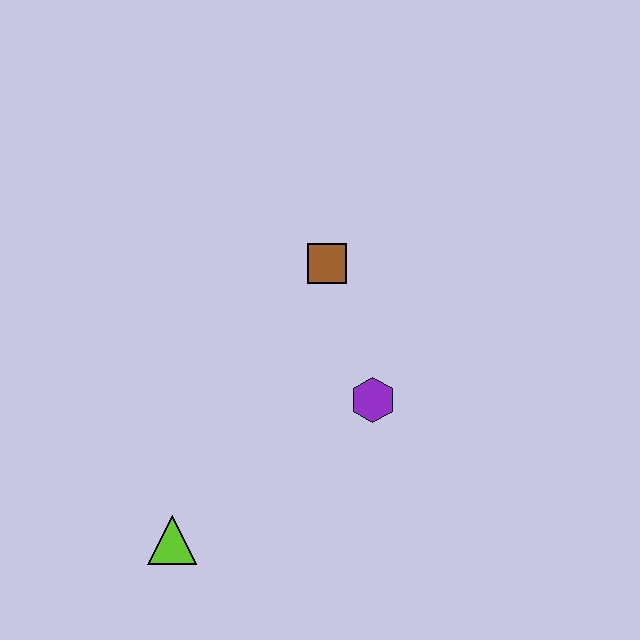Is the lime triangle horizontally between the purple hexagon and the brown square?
No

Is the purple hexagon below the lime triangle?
No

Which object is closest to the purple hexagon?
The brown square is closest to the purple hexagon.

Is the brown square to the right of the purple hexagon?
No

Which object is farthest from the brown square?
The lime triangle is farthest from the brown square.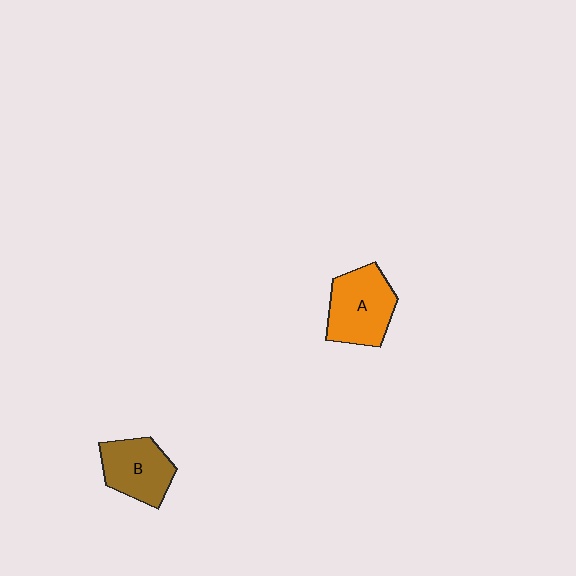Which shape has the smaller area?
Shape B (brown).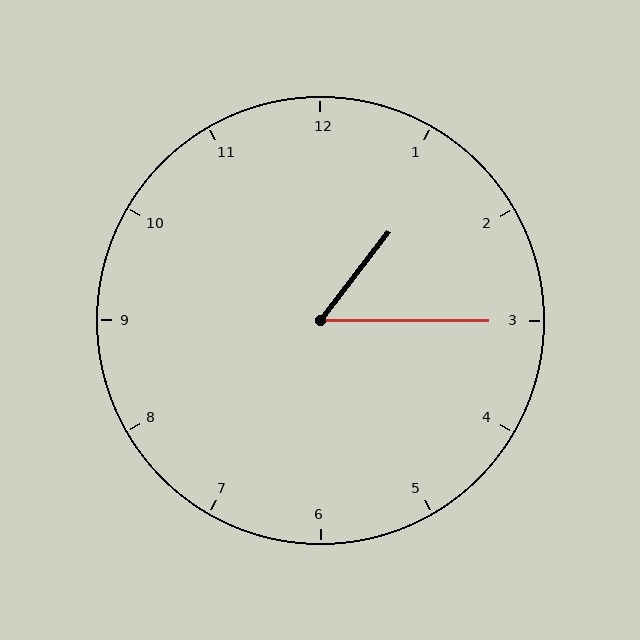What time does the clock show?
1:15.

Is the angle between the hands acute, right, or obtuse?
It is acute.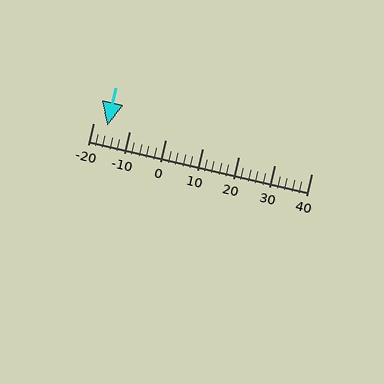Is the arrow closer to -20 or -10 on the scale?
The arrow is closer to -20.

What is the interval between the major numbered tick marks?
The major tick marks are spaced 10 units apart.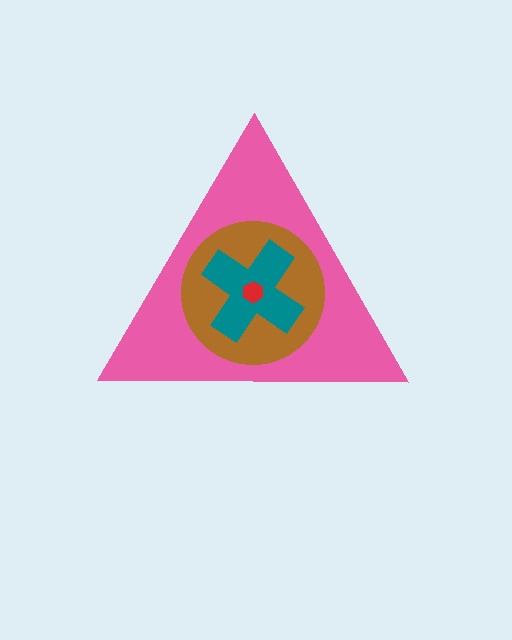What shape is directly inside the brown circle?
The teal cross.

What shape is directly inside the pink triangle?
The brown circle.